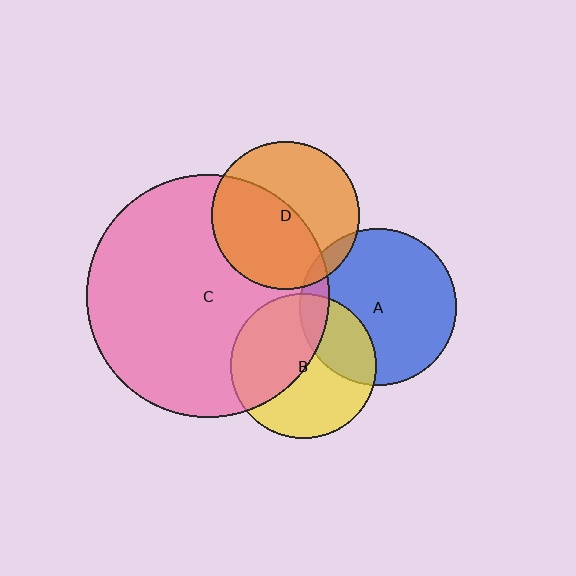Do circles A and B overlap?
Yes.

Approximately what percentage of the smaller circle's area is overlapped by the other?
Approximately 30%.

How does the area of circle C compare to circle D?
Approximately 2.7 times.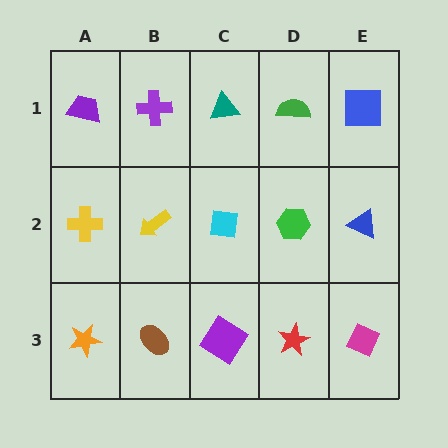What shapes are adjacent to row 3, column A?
A yellow cross (row 2, column A), a brown ellipse (row 3, column B).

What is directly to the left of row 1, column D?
A teal triangle.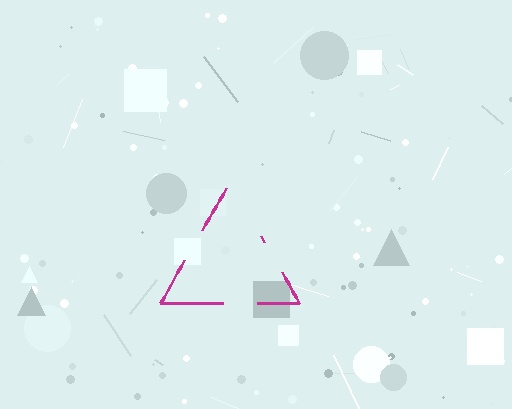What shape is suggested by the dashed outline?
The dashed outline suggests a triangle.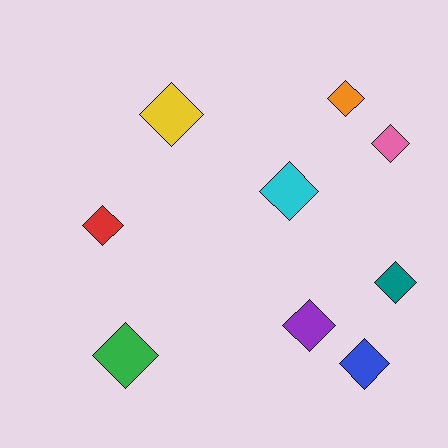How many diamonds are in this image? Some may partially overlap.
There are 9 diamonds.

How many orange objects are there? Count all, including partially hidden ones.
There is 1 orange object.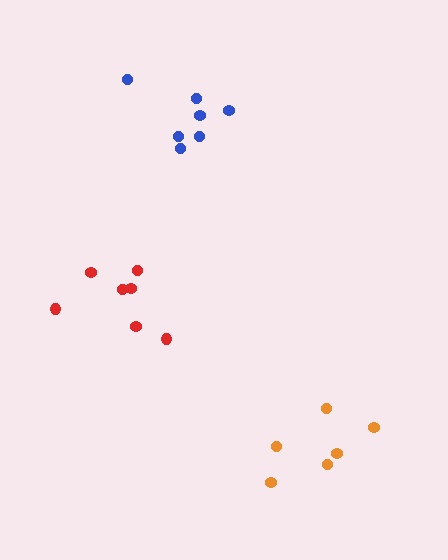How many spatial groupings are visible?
There are 3 spatial groupings.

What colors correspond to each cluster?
The clusters are colored: orange, red, blue.